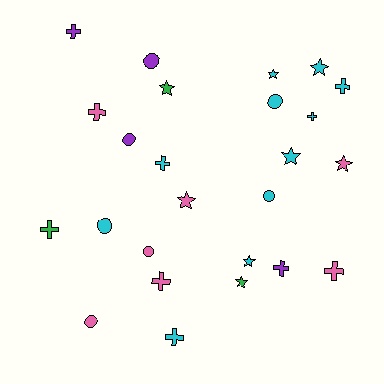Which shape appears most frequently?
Cross, with 10 objects.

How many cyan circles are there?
There are 3 cyan circles.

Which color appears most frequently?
Cyan, with 11 objects.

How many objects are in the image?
There are 25 objects.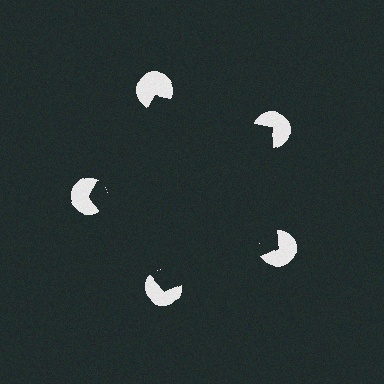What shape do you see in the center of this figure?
An illusory pentagon — its edges are inferred from the aligned wedge cuts in the pac-man discs, not physically drawn.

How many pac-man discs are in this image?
There are 5 — one at each vertex of the illusory pentagon.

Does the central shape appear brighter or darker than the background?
It typically appears slightly darker than the background, even though no actual brightness change is drawn.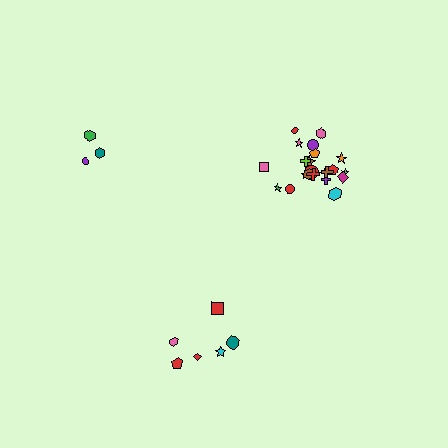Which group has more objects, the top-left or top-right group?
The top-right group.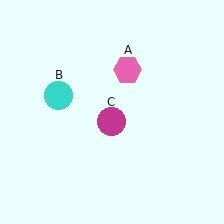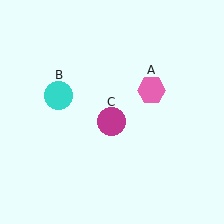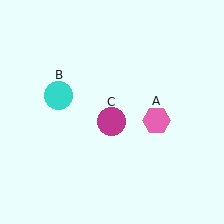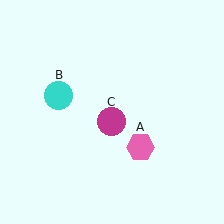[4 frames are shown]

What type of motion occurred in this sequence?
The pink hexagon (object A) rotated clockwise around the center of the scene.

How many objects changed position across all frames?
1 object changed position: pink hexagon (object A).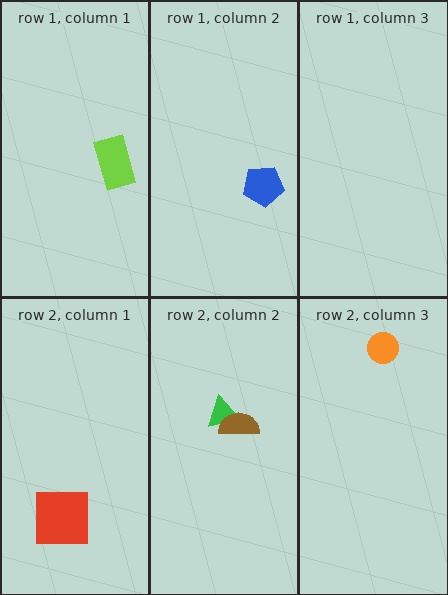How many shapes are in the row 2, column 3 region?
1.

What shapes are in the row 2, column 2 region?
The green triangle, the brown semicircle.